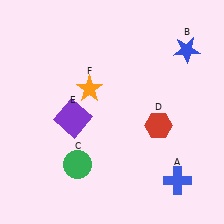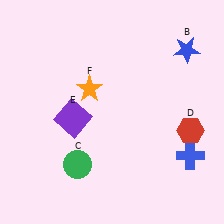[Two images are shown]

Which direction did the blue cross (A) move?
The blue cross (A) moved up.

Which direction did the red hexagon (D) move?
The red hexagon (D) moved right.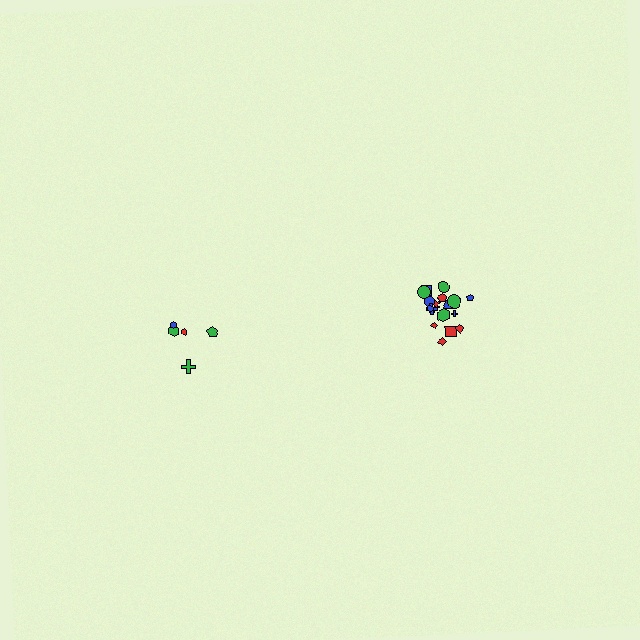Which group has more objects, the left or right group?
The right group.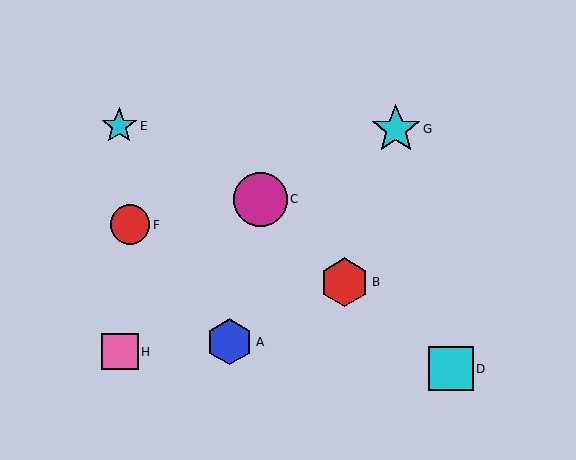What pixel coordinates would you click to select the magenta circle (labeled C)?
Click at (261, 199) to select the magenta circle C.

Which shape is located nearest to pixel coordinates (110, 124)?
The cyan star (labeled E) at (119, 126) is nearest to that location.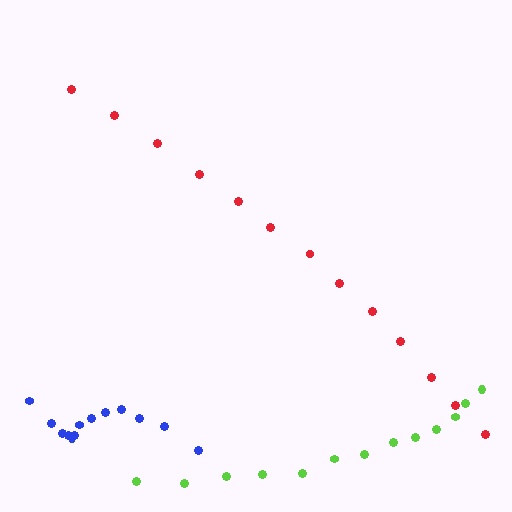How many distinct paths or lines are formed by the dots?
There are 3 distinct paths.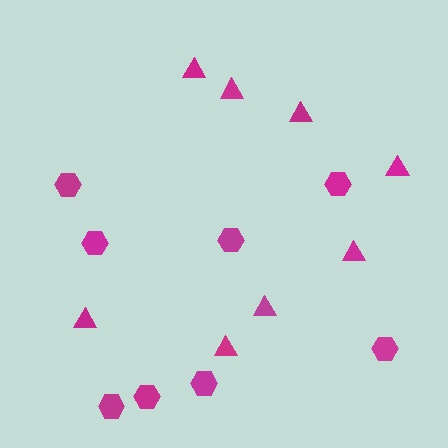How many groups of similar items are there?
There are 2 groups: one group of triangles (8) and one group of hexagons (8).